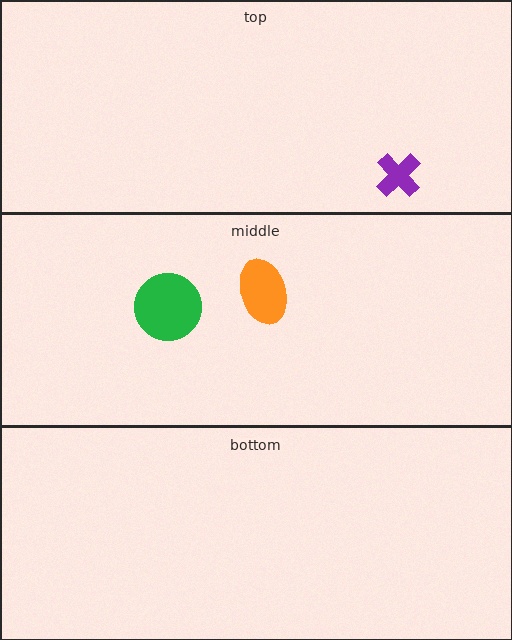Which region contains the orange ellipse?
The middle region.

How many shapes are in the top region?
1.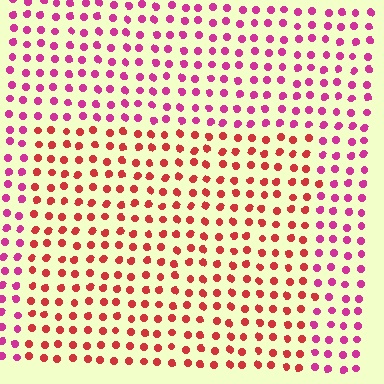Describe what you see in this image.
The image is filled with small magenta elements in a uniform arrangement. A rectangle-shaped region is visible where the elements are tinted to a slightly different hue, forming a subtle color boundary.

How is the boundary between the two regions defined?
The boundary is defined purely by a slight shift in hue (about 36 degrees). Spacing, size, and orientation are identical on both sides.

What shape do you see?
I see a rectangle.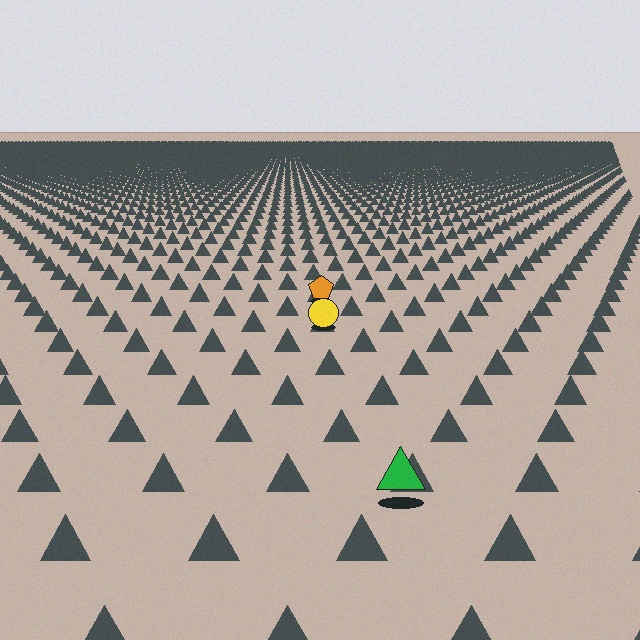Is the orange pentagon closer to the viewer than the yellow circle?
No. The yellow circle is closer — you can tell from the texture gradient: the ground texture is coarser near it.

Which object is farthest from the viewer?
The orange pentagon is farthest from the viewer. It appears smaller and the ground texture around it is denser.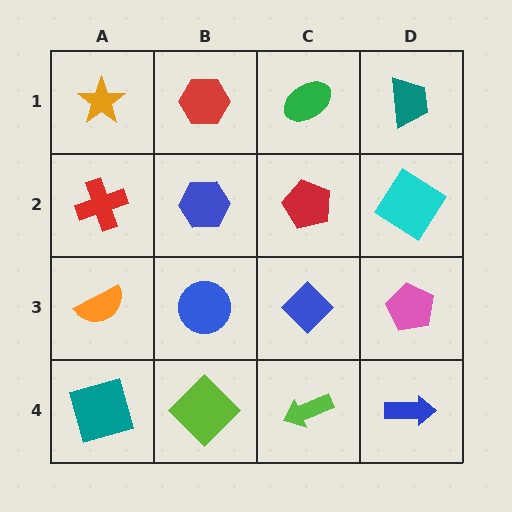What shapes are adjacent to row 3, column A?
A red cross (row 2, column A), a teal square (row 4, column A), a blue circle (row 3, column B).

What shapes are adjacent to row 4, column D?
A pink pentagon (row 3, column D), a lime arrow (row 4, column C).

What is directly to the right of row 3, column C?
A pink pentagon.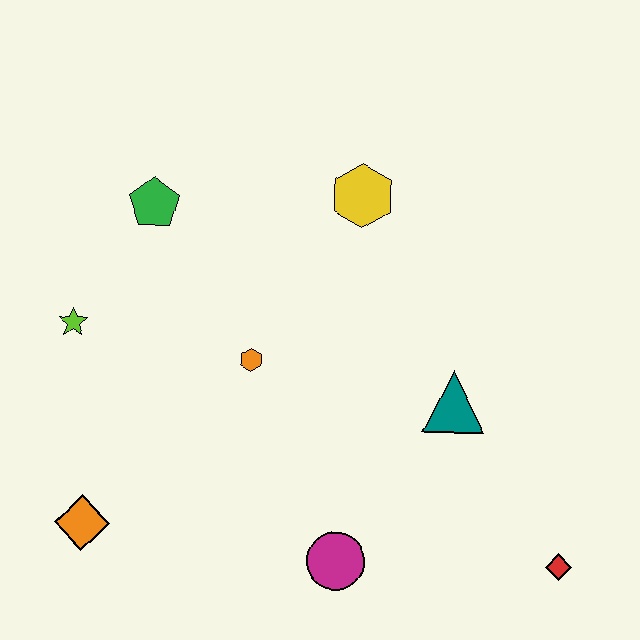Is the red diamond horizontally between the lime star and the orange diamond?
No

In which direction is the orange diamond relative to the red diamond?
The orange diamond is to the left of the red diamond.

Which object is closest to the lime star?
The green pentagon is closest to the lime star.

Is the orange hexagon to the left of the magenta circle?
Yes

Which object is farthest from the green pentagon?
The red diamond is farthest from the green pentagon.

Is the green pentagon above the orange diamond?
Yes